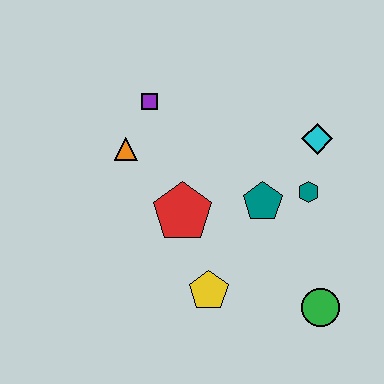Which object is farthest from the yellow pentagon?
The purple square is farthest from the yellow pentagon.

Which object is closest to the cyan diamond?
The teal hexagon is closest to the cyan diamond.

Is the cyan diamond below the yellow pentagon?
No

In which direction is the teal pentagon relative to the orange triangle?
The teal pentagon is to the right of the orange triangle.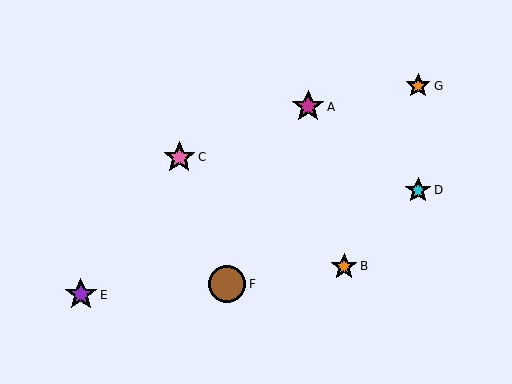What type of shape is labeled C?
Shape C is a pink star.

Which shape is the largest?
The brown circle (labeled F) is the largest.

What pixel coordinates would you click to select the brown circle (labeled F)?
Click at (227, 284) to select the brown circle F.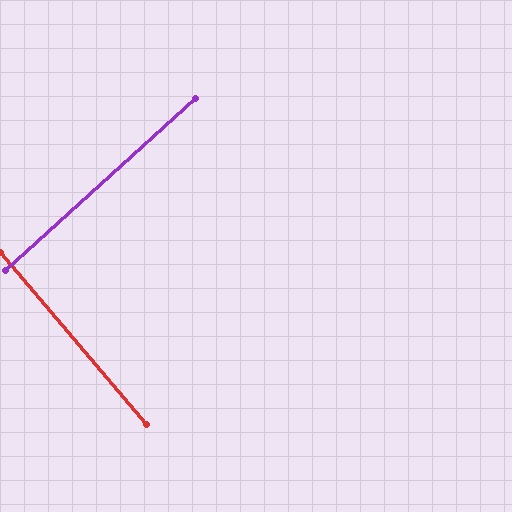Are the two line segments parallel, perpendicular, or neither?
Perpendicular — they meet at approximately 88°.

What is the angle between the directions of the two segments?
Approximately 88 degrees.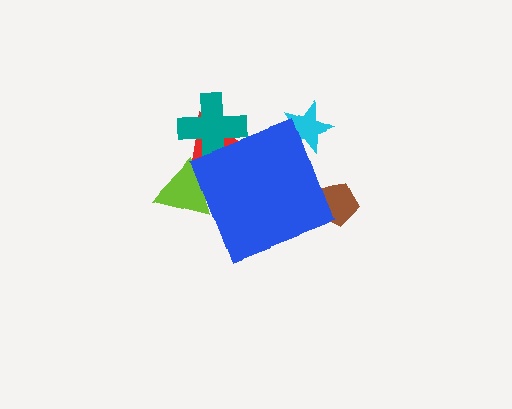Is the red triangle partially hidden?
Yes, the red triangle is partially hidden behind the blue diamond.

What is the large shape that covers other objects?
A blue diamond.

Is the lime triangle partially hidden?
Yes, the lime triangle is partially hidden behind the blue diamond.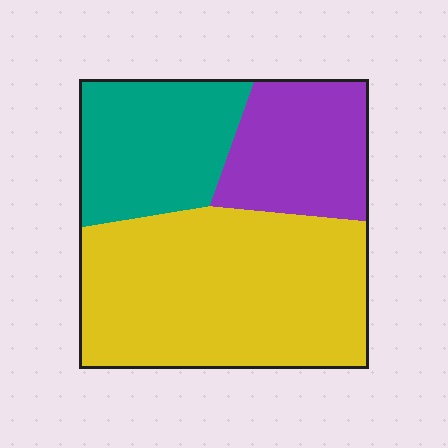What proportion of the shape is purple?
Purple covers roughly 20% of the shape.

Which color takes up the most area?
Yellow, at roughly 55%.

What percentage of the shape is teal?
Teal covers about 25% of the shape.